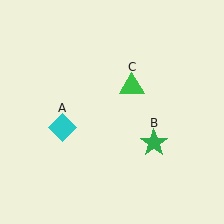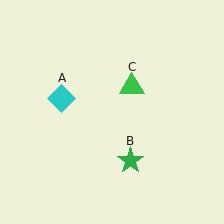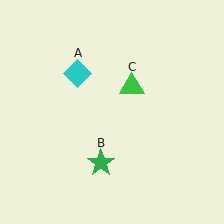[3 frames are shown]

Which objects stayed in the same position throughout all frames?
Green triangle (object C) remained stationary.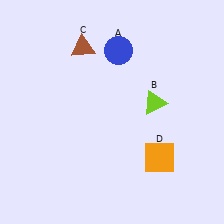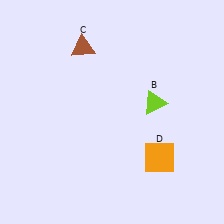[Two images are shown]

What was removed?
The blue circle (A) was removed in Image 2.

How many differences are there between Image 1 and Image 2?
There is 1 difference between the two images.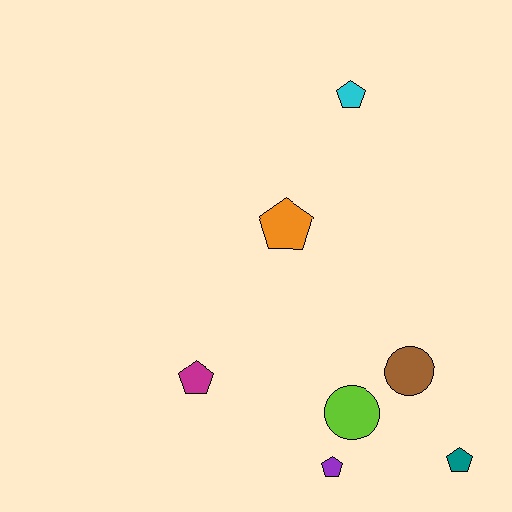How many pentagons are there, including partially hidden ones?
There are 5 pentagons.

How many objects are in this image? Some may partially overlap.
There are 7 objects.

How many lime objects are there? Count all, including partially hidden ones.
There is 1 lime object.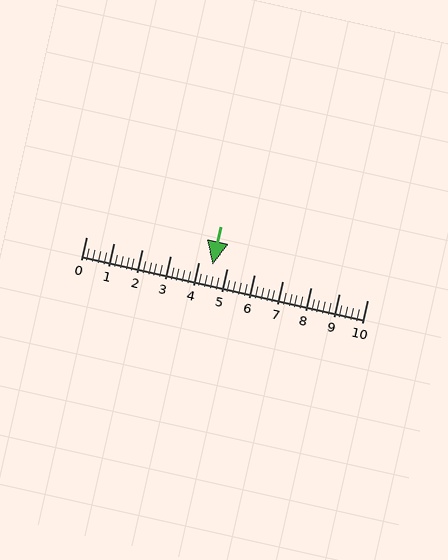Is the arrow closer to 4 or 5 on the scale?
The arrow is closer to 5.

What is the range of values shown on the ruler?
The ruler shows values from 0 to 10.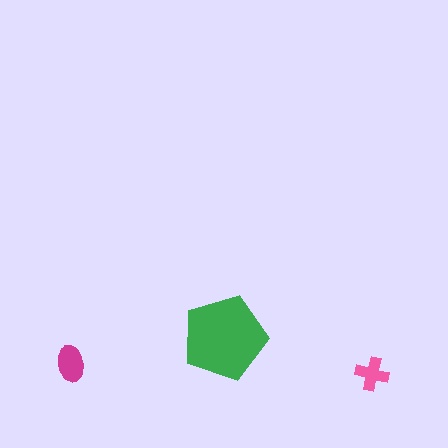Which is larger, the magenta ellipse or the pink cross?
The magenta ellipse.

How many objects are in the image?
There are 3 objects in the image.